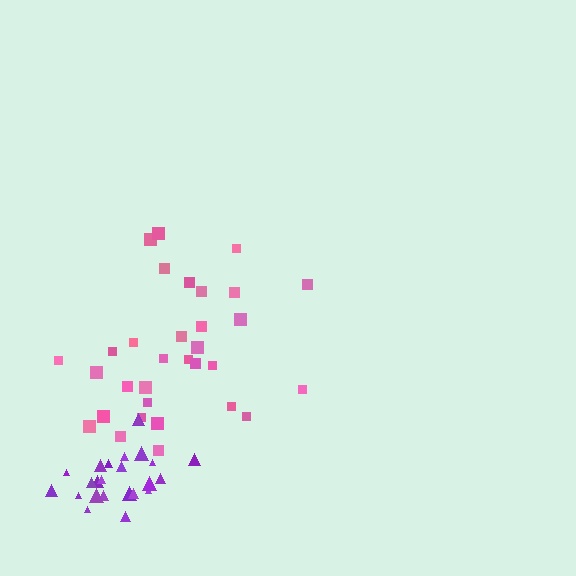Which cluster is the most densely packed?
Purple.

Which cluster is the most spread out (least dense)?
Pink.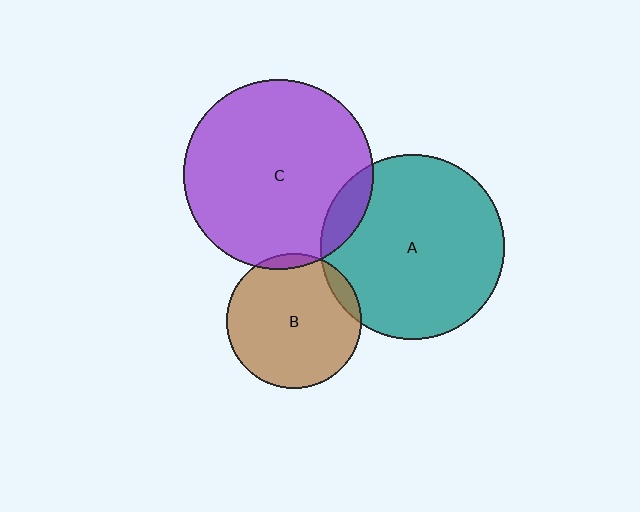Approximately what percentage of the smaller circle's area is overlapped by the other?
Approximately 10%.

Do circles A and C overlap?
Yes.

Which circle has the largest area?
Circle C (purple).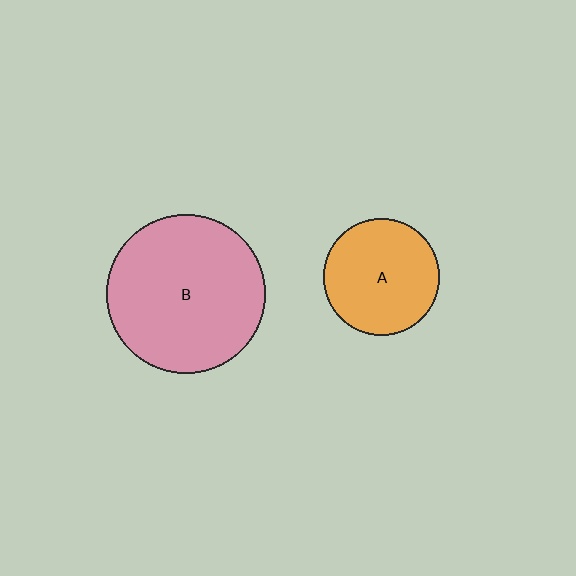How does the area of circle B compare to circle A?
Approximately 1.9 times.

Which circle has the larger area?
Circle B (pink).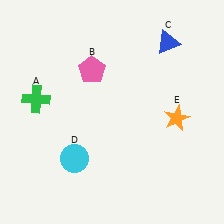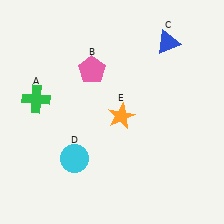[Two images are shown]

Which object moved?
The orange star (E) moved left.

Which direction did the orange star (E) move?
The orange star (E) moved left.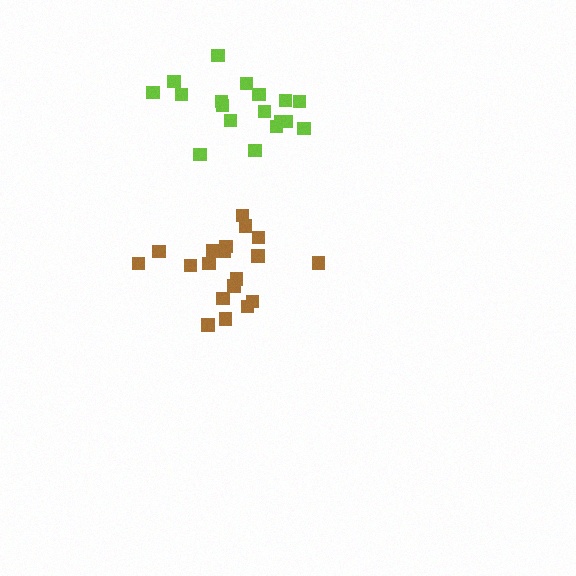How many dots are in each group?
Group 1: 19 dots, Group 2: 18 dots (37 total).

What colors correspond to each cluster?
The clusters are colored: brown, lime.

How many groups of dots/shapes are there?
There are 2 groups.